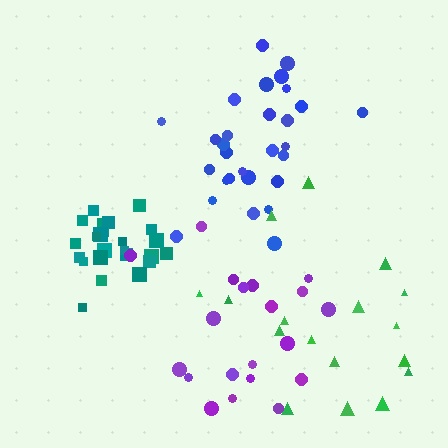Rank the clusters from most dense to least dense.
teal, blue, purple, green.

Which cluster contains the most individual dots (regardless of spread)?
Blue (29).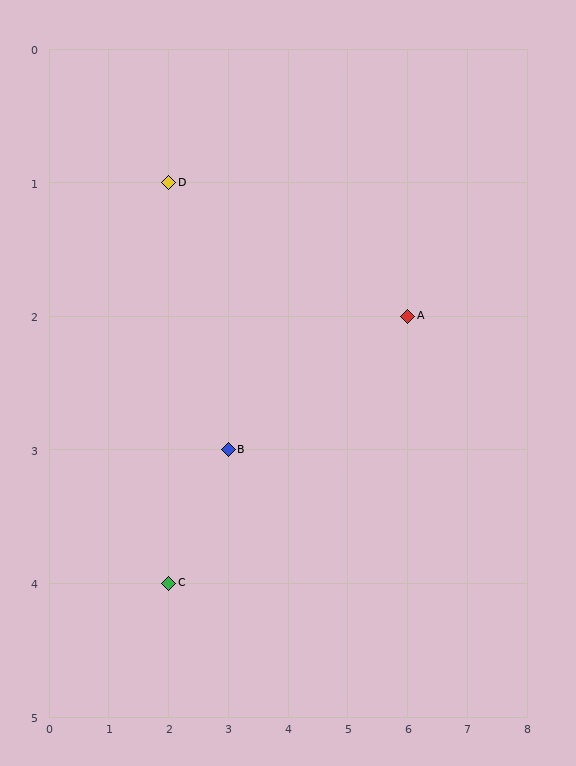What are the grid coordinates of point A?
Point A is at grid coordinates (6, 2).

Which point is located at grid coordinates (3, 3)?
Point B is at (3, 3).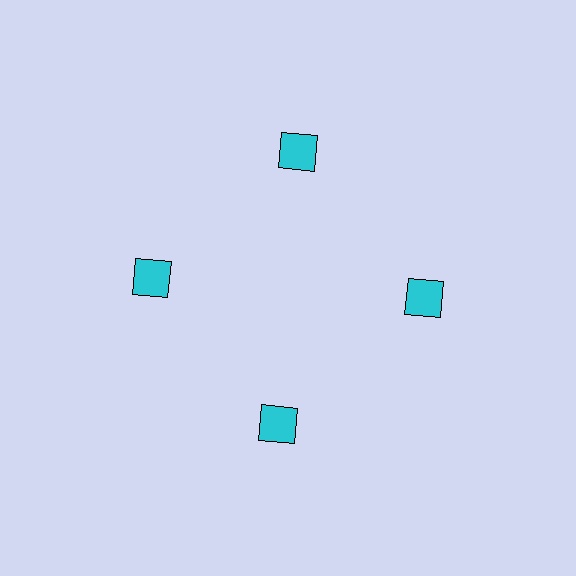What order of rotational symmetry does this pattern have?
This pattern has 4-fold rotational symmetry.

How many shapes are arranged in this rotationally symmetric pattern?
There are 4 shapes, arranged in 4 groups of 1.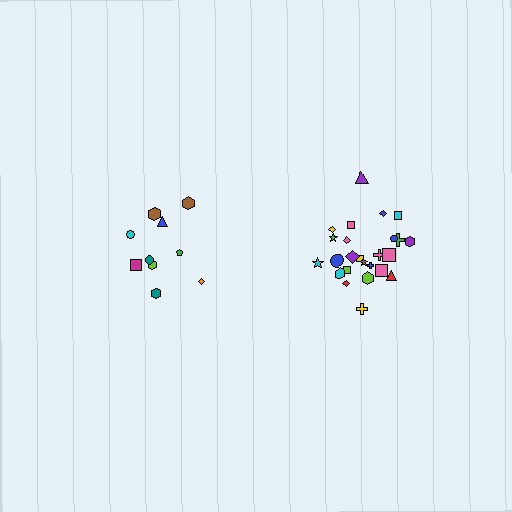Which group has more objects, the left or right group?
The right group.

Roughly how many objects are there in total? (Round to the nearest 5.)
Roughly 35 objects in total.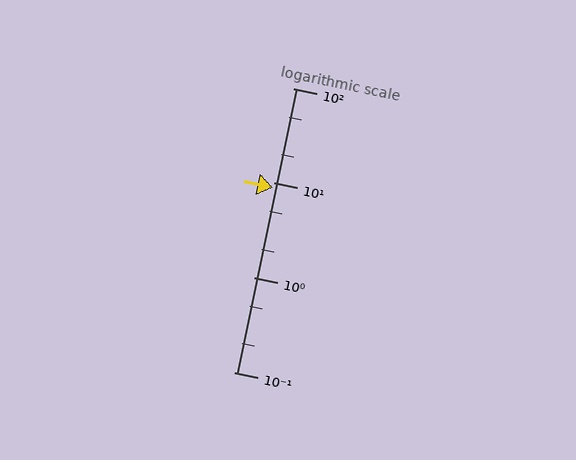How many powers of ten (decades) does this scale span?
The scale spans 3 decades, from 0.1 to 100.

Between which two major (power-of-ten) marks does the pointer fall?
The pointer is between 1 and 10.